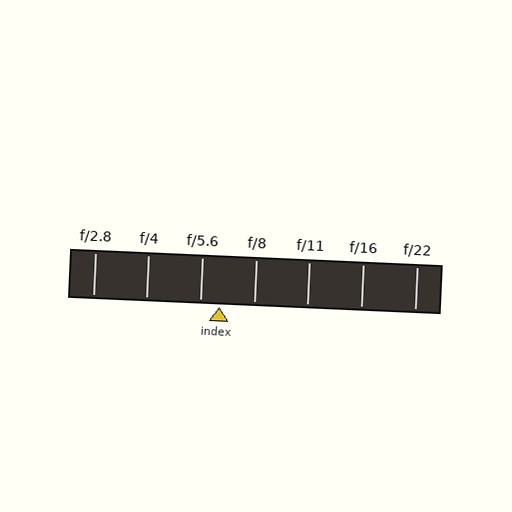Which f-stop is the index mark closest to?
The index mark is closest to f/5.6.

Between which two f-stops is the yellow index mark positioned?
The index mark is between f/5.6 and f/8.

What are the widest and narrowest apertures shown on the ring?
The widest aperture shown is f/2.8 and the narrowest is f/22.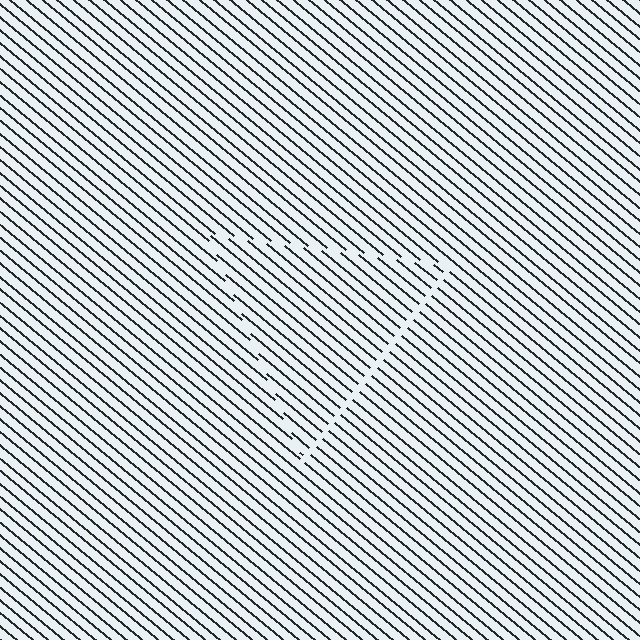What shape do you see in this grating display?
An illusory triangle. The interior of the shape contains the same grating, shifted by half a period — the contour is defined by the phase discontinuity where line-ends from the inner and outer gratings abut.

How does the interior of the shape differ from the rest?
The interior of the shape contains the same grating, shifted by half a period — the contour is defined by the phase discontinuity where line-ends from the inner and outer gratings abut.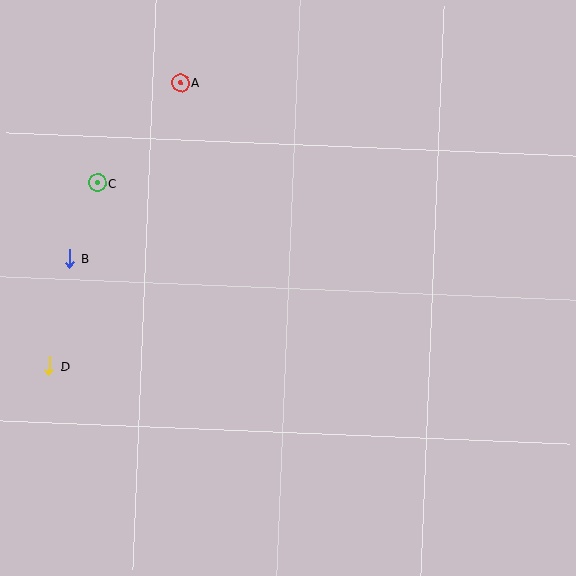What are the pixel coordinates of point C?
Point C is at (97, 183).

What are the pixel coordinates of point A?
Point A is at (181, 83).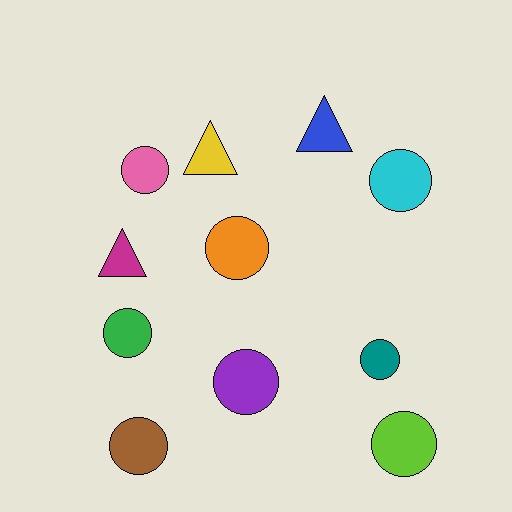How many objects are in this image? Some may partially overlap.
There are 11 objects.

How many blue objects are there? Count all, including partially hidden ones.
There is 1 blue object.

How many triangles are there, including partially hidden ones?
There are 3 triangles.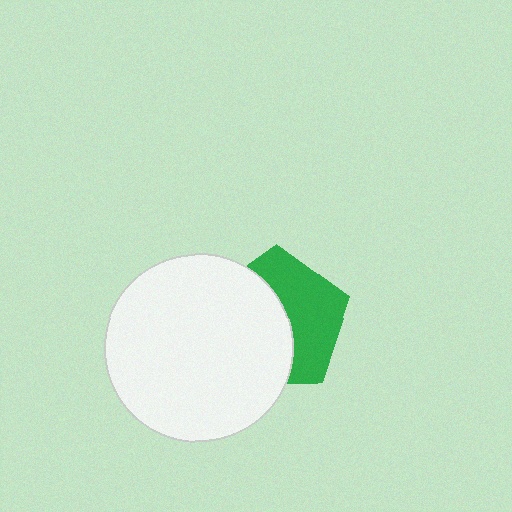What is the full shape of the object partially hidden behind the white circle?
The partially hidden object is a green pentagon.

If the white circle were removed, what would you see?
You would see the complete green pentagon.